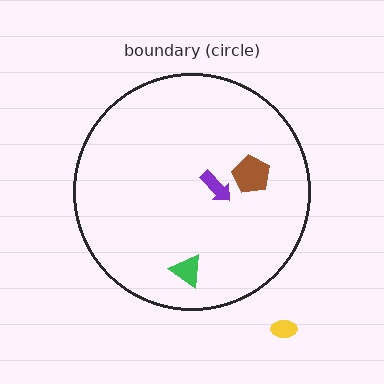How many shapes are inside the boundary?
3 inside, 1 outside.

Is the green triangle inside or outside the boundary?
Inside.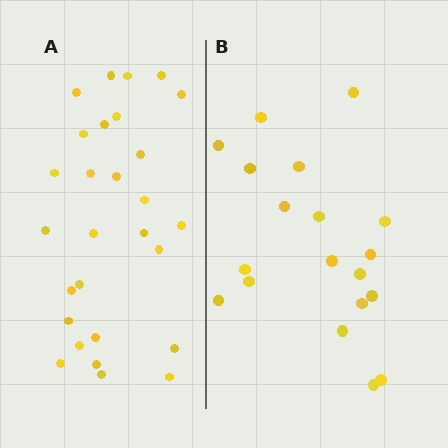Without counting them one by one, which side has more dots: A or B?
Region A (the left region) has more dots.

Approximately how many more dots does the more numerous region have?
Region A has roughly 8 or so more dots than region B.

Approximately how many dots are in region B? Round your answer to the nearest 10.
About 20 dots. (The exact count is 19, which rounds to 20.)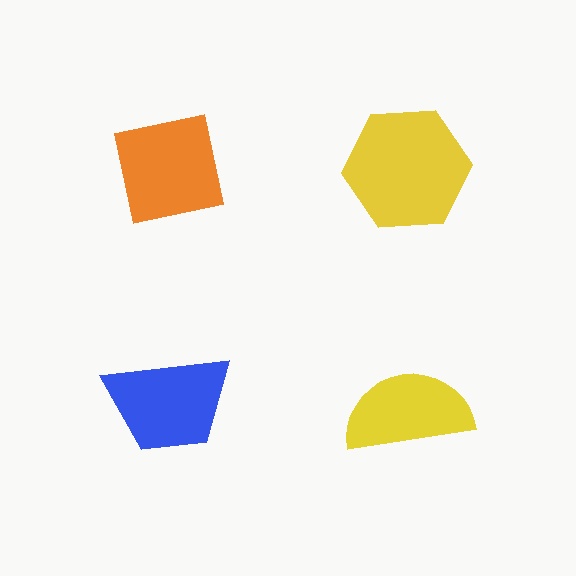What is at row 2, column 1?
A blue trapezoid.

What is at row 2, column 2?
A yellow semicircle.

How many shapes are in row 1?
2 shapes.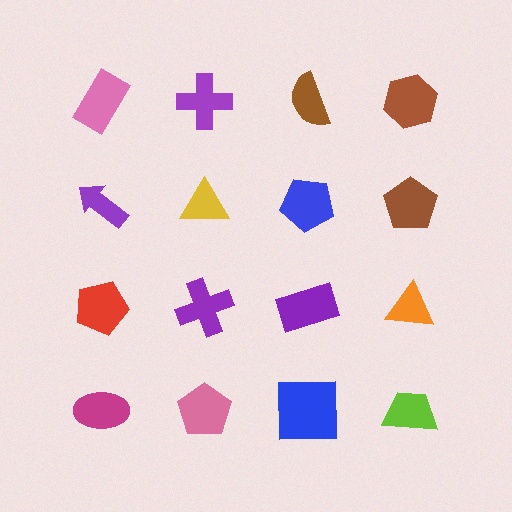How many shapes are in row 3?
4 shapes.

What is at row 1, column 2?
A purple cross.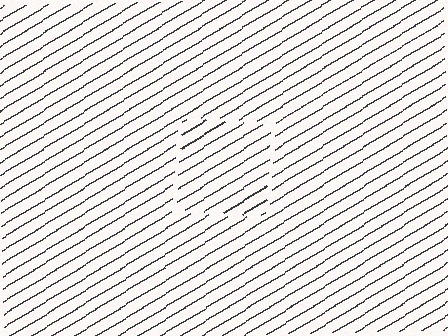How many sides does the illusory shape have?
4 sides — the line-ends trace a square.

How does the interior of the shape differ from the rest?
The interior of the shape contains the same grating, shifted by half a period — the contour is defined by the phase discontinuity where line-ends from the inner and outer gratings abut.